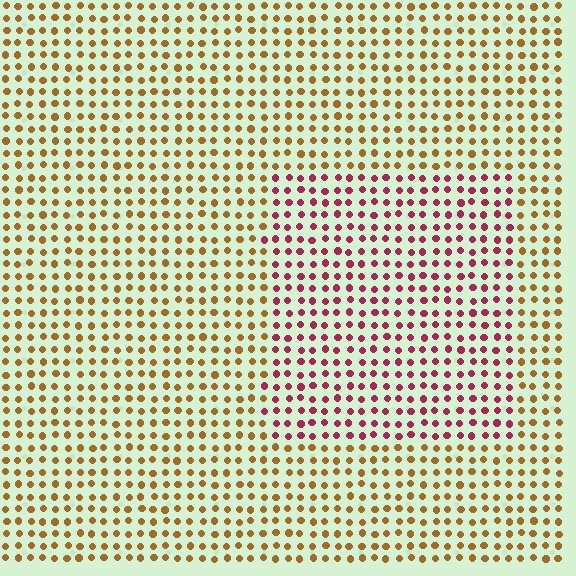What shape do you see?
I see a rectangle.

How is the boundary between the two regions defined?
The boundary is defined purely by a slight shift in hue (about 56 degrees). Spacing, size, and orientation are identical on both sides.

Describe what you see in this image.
The image is filled with small brown elements in a uniform arrangement. A rectangle-shaped region is visible where the elements are tinted to a slightly different hue, forming a subtle color boundary.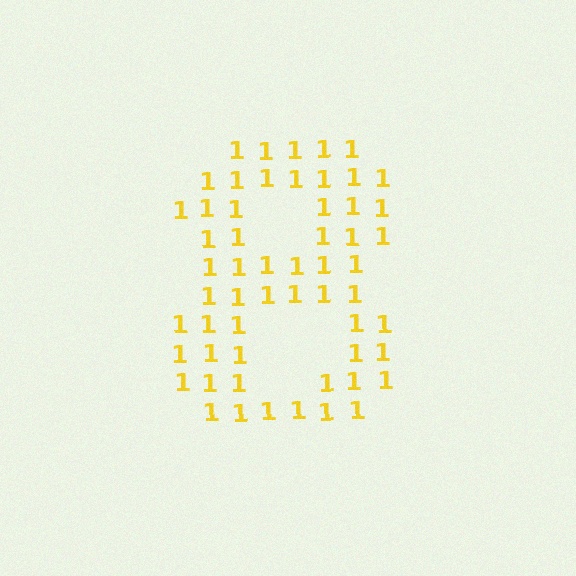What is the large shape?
The large shape is the digit 8.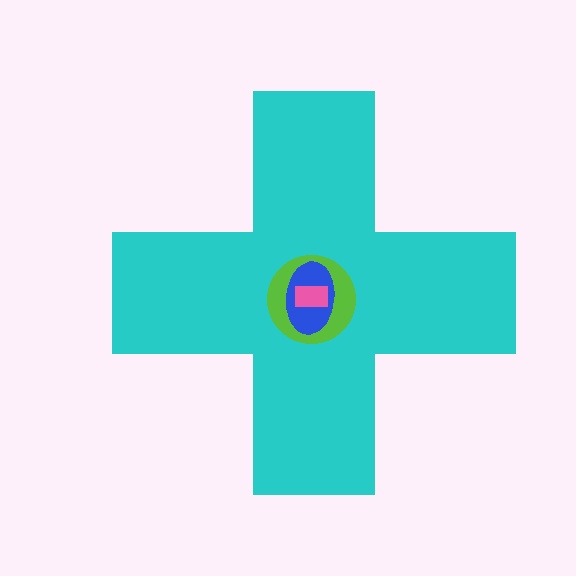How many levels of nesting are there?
4.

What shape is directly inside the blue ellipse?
The pink rectangle.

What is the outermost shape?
The cyan cross.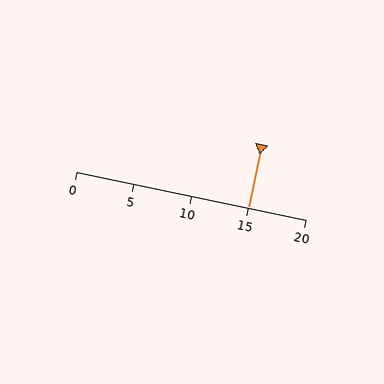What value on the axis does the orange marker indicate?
The marker indicates approximately 15.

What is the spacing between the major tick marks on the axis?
The major ticks are spaced 5 apart.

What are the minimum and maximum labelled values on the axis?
The axis runs from 0 to 20.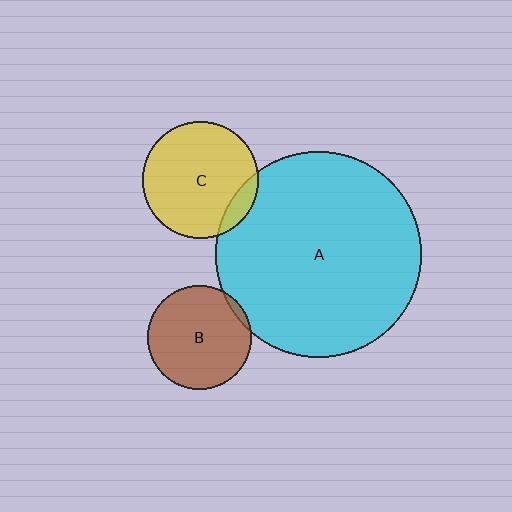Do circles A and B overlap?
Yes.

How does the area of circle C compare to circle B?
Approximately 1.2 times.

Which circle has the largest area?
Circle A (cyan).